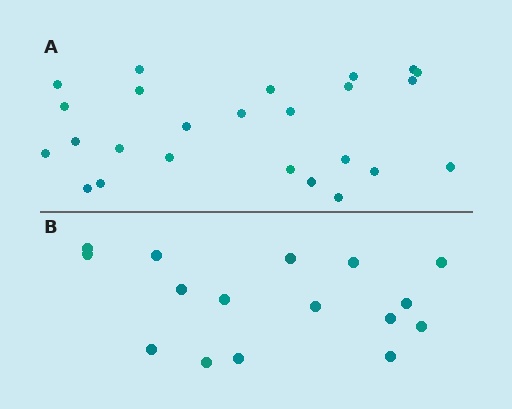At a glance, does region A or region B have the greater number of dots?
Region A (the top region) has more dots.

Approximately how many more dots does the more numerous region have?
Region A has roughly 8 or so more dots than region B.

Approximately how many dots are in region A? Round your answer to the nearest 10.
About 20 dots. (The exact count is 25, which rounds to 20.)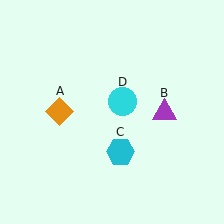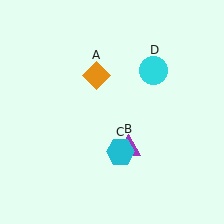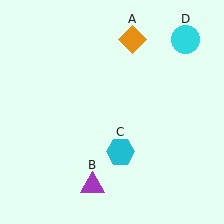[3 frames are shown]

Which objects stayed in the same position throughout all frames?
Cyan hexagon (object C) remained stationary.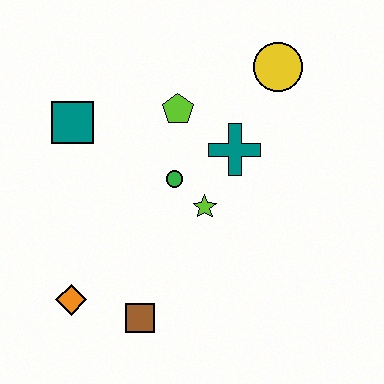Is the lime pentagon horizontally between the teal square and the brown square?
No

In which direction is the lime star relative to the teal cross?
The lime star is below the teal cross.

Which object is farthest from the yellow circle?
The orange diamond is farthest from the yellow circle.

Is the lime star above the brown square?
Yes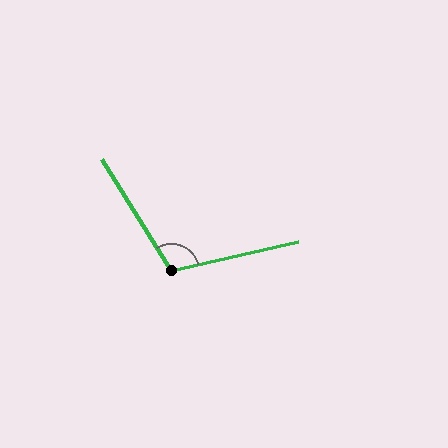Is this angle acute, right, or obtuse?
It is obtuse.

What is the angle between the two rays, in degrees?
Approximately 109 degrees.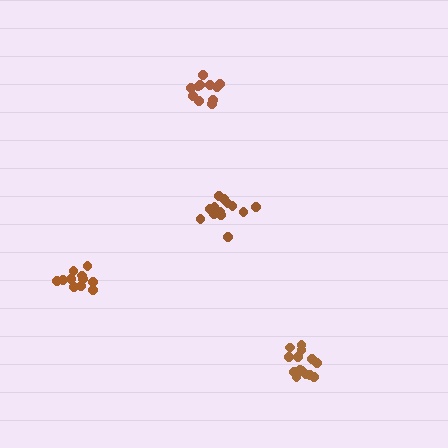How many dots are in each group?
Group 1: 13 dots, Group 2: 15 dots, Group 3: 11 dots, Group 4: 11 dots (50 total).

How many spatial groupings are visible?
There are 4 spatial groupings.